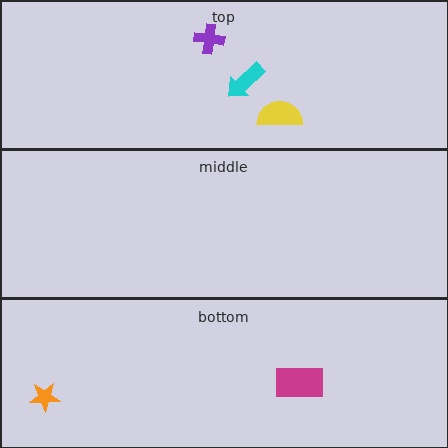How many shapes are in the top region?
3.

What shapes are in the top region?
The purple cross, the cyan arrow, the yellow semicircle.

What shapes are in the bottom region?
The orange star, the magenta rectangle.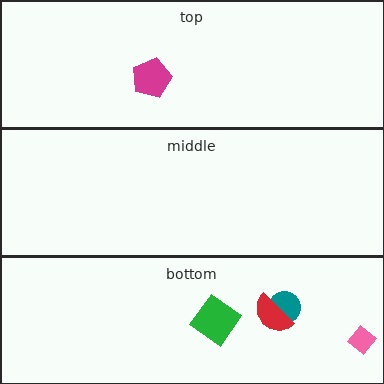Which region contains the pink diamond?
The bottom region.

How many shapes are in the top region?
1.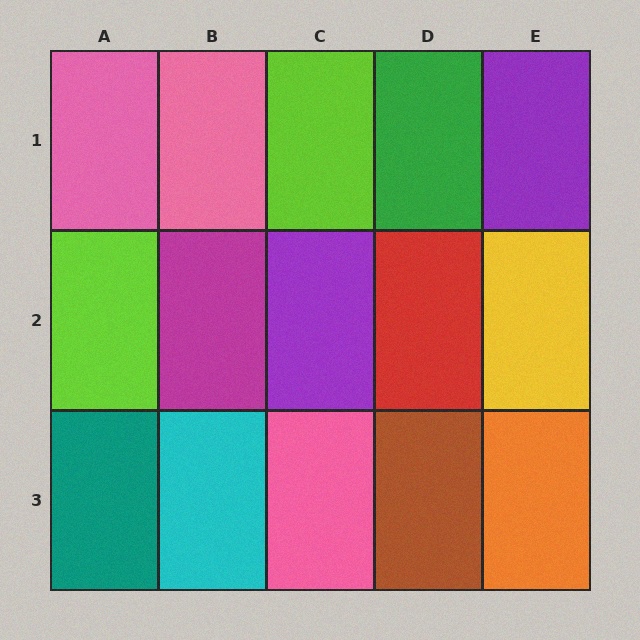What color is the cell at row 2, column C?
Purple.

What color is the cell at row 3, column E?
Orange.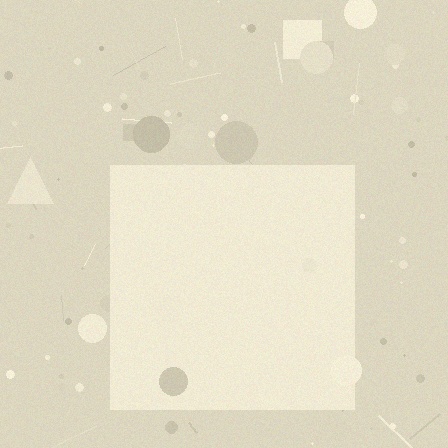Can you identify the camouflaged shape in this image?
The camouflaged shape is a square.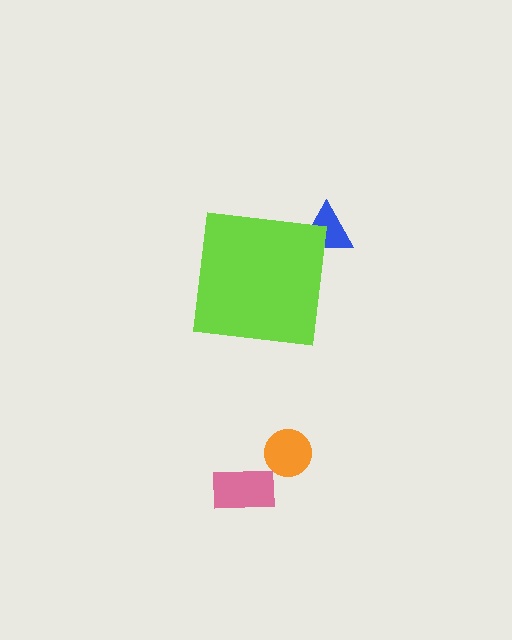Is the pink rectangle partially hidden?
No, the pink rectangle is fully visible.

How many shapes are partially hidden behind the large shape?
1 shape is partially hidden.